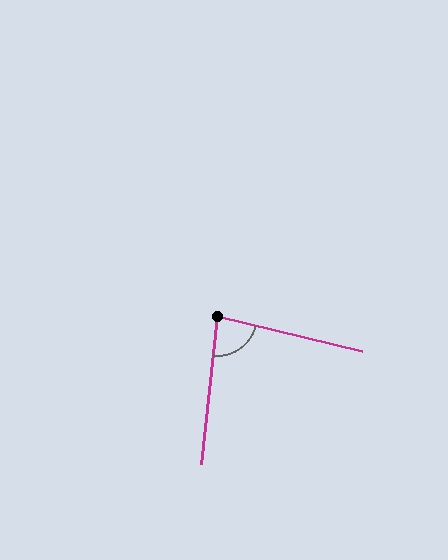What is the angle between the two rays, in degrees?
Approximately 82 degrees.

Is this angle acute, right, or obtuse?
It is acute.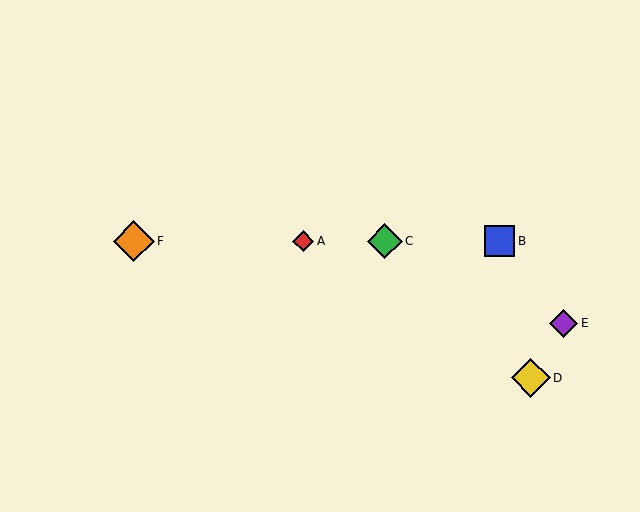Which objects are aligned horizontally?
Objects A, B, C, F are aligned horizontally.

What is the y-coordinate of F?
Object F is at y≈241.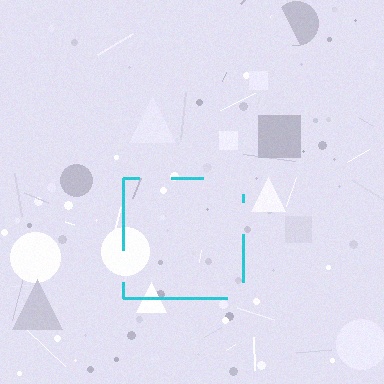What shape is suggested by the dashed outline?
The dashed outline suggests a square.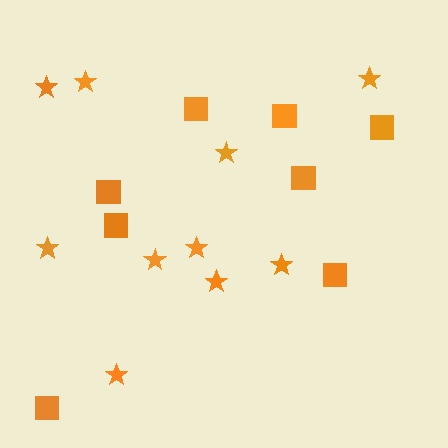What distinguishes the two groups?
There are 2 groups: one group of stars (10) and one group of squares (8).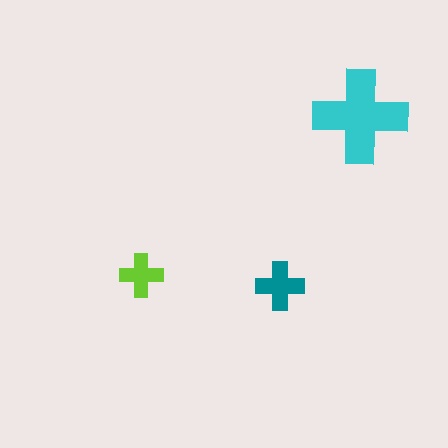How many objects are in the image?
There are 3 objects in the image.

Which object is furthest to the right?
The cyan cross is rightmost.